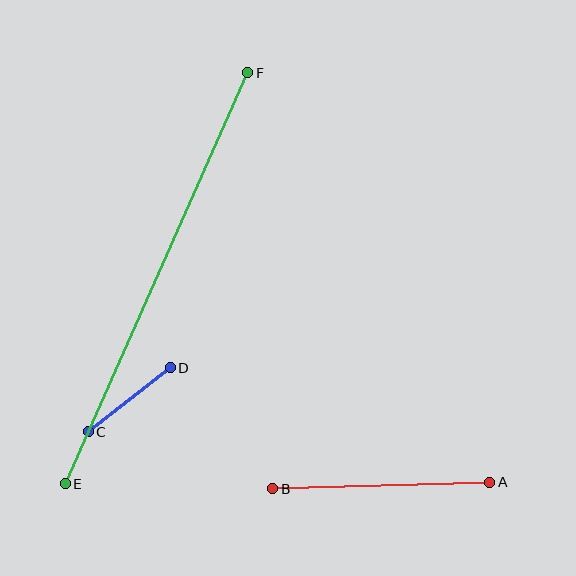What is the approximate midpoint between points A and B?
The midpoint is at approximately (381, 486) pixels.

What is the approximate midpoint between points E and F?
The midpoint is at approximately (157, 278) pixels.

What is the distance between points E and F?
The distance is approximately 450 pixels.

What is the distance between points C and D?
The distance is approximately 104 pixels.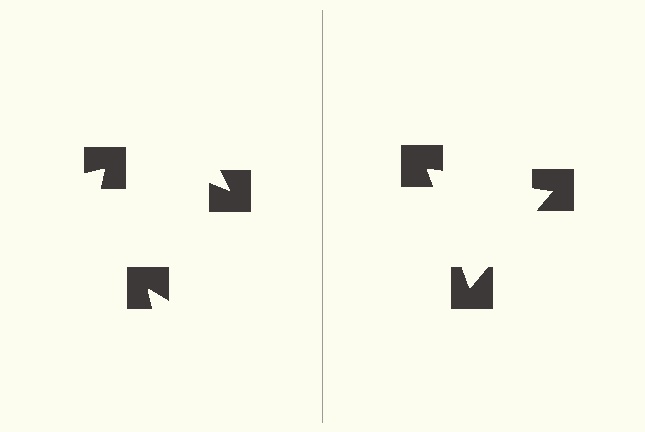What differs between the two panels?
The notched squares are positioned identically on both sides; only the wedge orientations differ. On the right they align to a triangle; on the left they are misaligned.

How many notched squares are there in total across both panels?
6 — 3 on each side.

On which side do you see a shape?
An illusory triangle appears on the right side. On the left side the wedge cuts are rotated, so no coherent shape forms.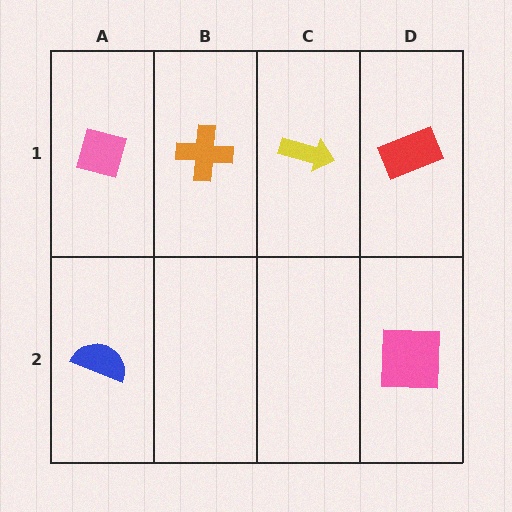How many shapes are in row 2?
2 shapes.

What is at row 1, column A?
A pink diamond.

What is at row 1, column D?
A red rectangle.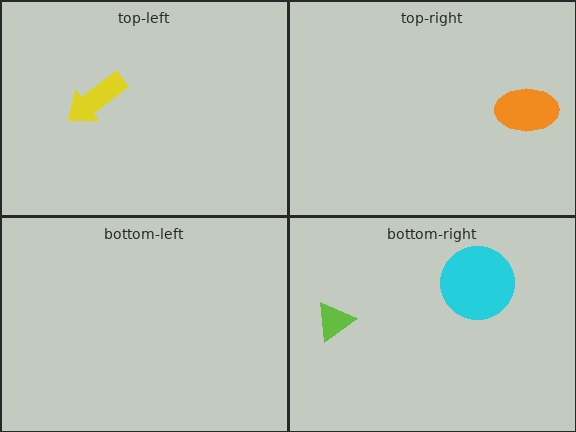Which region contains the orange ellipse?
The top-right region.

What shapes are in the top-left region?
The yellow arrow.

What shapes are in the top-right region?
The orange ellipse.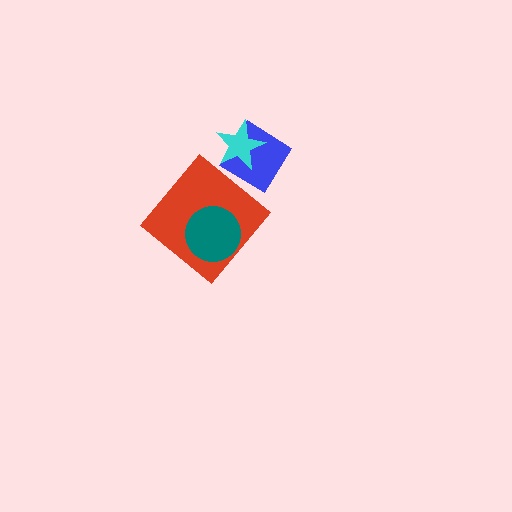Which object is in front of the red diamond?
The teal circle is in front of the red diamond.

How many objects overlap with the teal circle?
1 object overlaps with the teal circle.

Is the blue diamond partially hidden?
Yes, it is partially covered by another shape.